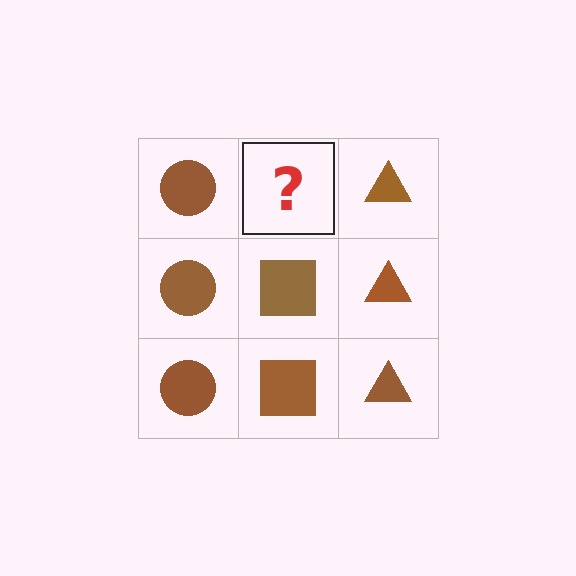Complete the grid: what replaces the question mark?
The question mark should be replaced with a brown square.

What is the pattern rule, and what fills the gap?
The rule is that each column has a consistent shape. The gap should be filled with a brown square.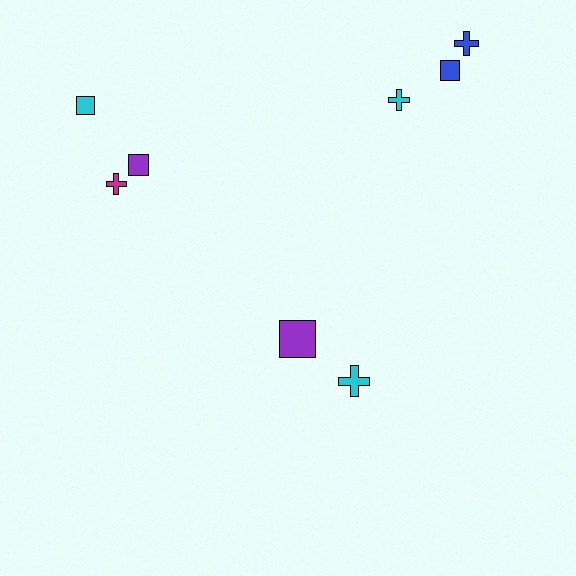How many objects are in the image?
There are 8 objects.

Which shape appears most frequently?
Cross, with 4 objects.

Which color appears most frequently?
Cyan, with 3 objects.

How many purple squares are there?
There are 2 purple squares.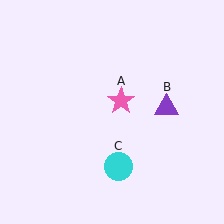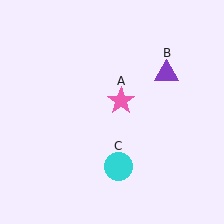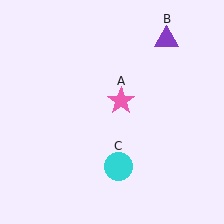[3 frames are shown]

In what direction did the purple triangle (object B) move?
The purple triangle (object B) moved up.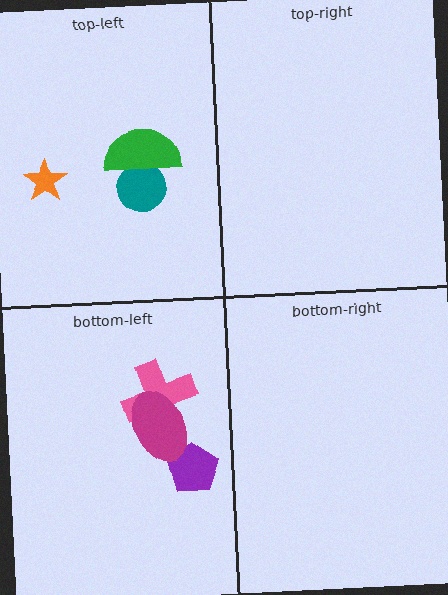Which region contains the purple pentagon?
The bottom-left region.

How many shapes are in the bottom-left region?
3.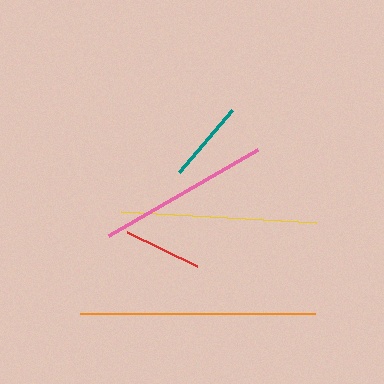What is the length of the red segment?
The red segment is approximately 78 pixels long.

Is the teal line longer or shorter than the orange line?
The orange line is longer than the teal line.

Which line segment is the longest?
The orange line is the longest at approximately 235 pixels.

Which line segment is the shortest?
The red line is the shortest at approximately 78 pixels.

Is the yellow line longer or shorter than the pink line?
The yellow line is longer than the pink line.